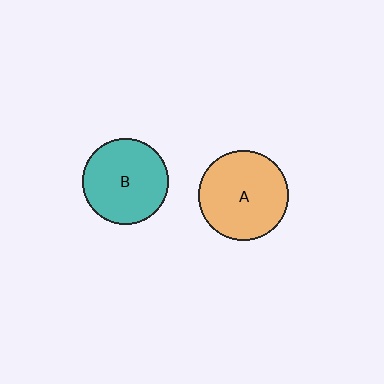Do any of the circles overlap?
No, none of the circles overlap.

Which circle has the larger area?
Circle A (orange).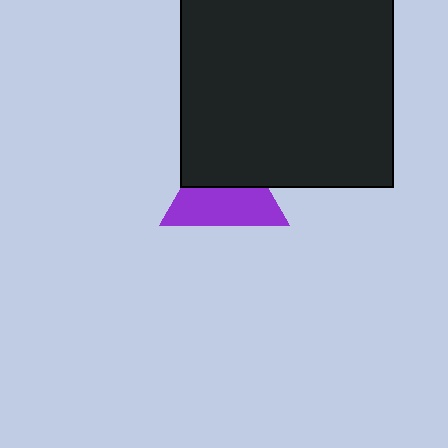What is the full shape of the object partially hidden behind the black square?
The partially hidden object is a purple triangle.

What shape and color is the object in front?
The object in front is a black square.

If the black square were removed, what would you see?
You would see the complete purple triangle.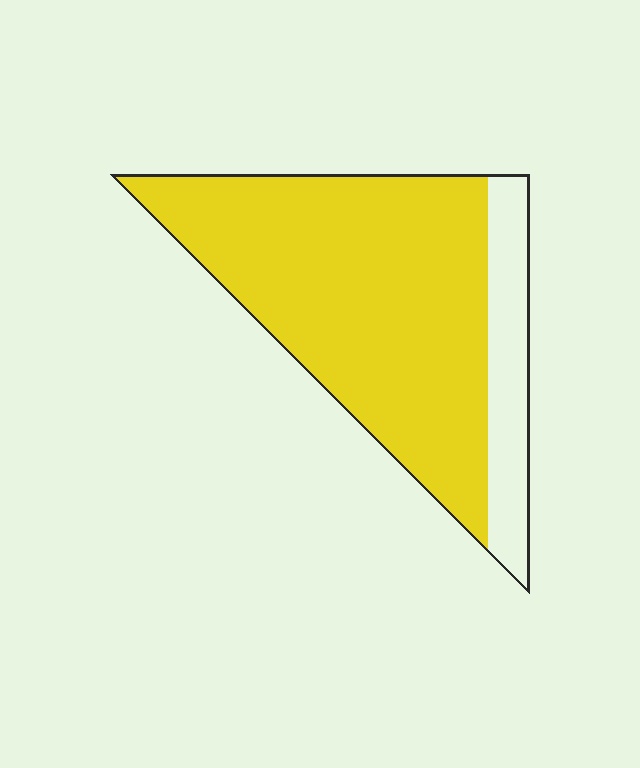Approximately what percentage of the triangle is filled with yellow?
Approximately 80%.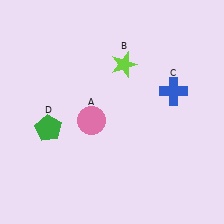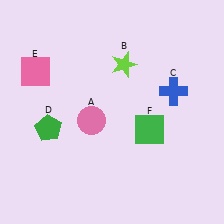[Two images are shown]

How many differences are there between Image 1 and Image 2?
There are 2 differences between the two images.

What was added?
A pink square (E), a green square (F) were added in Image 2.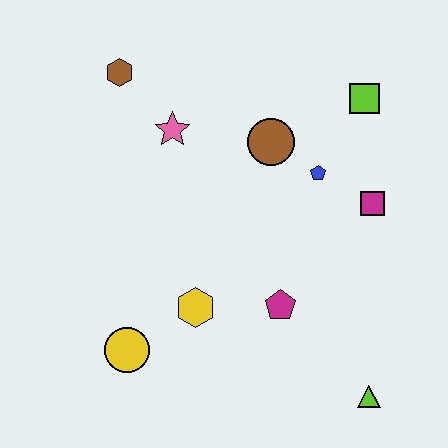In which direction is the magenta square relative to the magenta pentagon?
The magenta square is above the magenta pentagon.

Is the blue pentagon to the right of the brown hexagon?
Yes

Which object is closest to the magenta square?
The blue pentagon is closest to the magenta square.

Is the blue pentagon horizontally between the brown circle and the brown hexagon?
No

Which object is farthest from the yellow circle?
The lime square is farthest from the yellow circle.